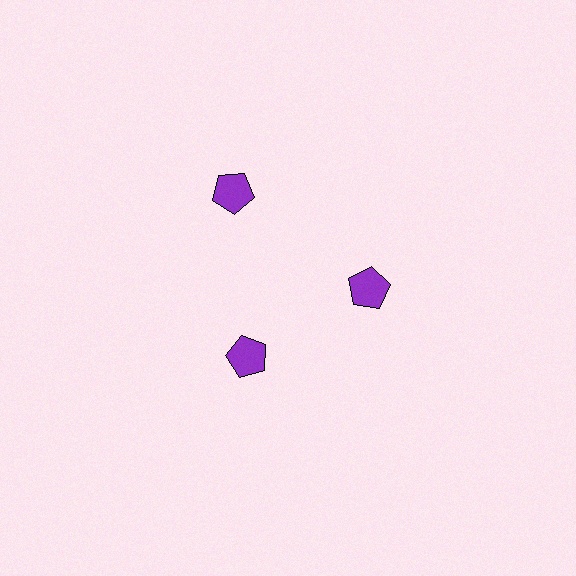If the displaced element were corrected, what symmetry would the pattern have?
It would have 3-fold rotational symmetry — the pattern would map onto itself every 120 degrees.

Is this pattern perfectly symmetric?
No. The 3 purple pentagons are arranged in a ring, but one element near the 11 o'clock position is pushed outward from the center, breaking the 3-fold rotational symmetry.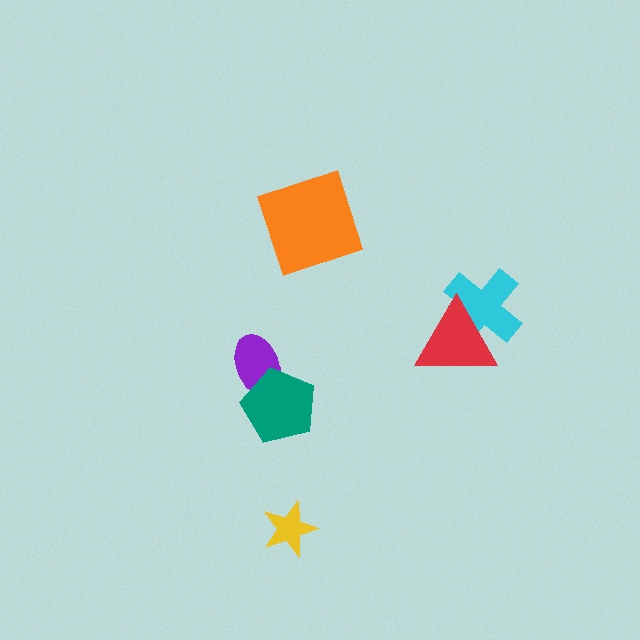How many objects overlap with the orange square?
0 objects overlap with the orange square.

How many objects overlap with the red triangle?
1 object overlaps with the red triangle.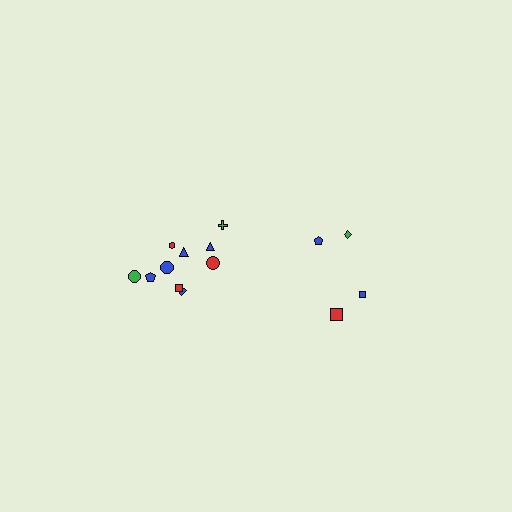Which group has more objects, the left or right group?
The left group.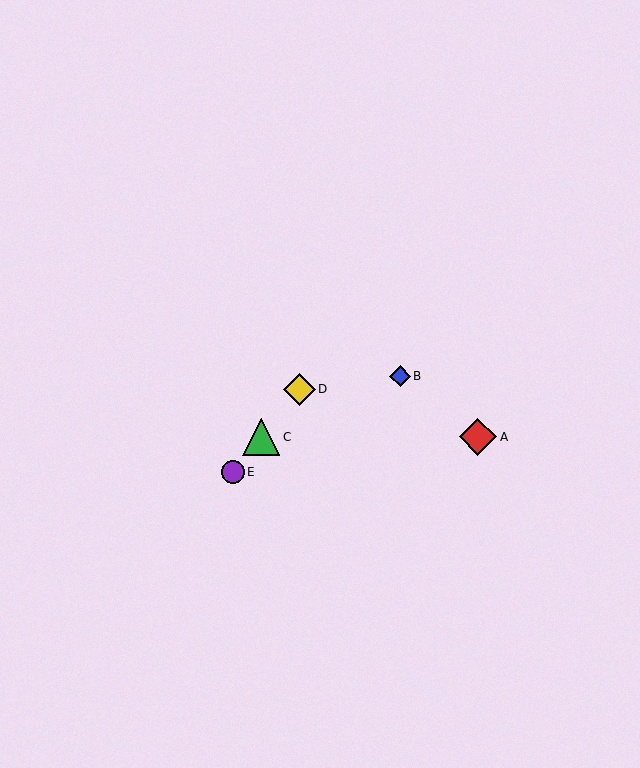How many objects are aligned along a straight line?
3 objects (C, D, E) are aligned along a straight line.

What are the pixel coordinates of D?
Object D is at (300, 389).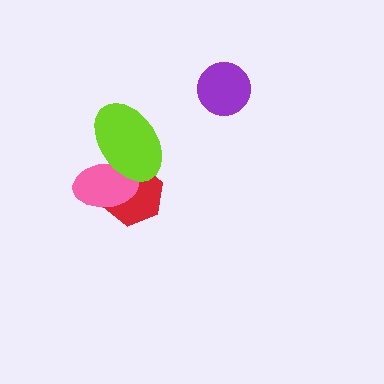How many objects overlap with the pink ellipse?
2 objects overlap with the pink ellipse.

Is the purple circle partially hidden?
No, no other shape covers it.